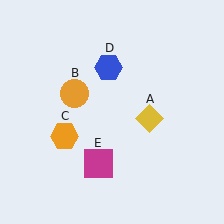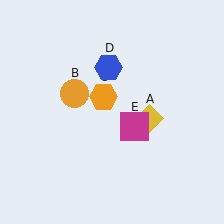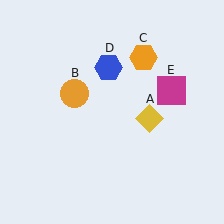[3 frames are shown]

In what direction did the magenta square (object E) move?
The magenta square (object E) moved up and to the right.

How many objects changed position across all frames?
2 objects changed position: orange hexagon (object C), magenta square (object E).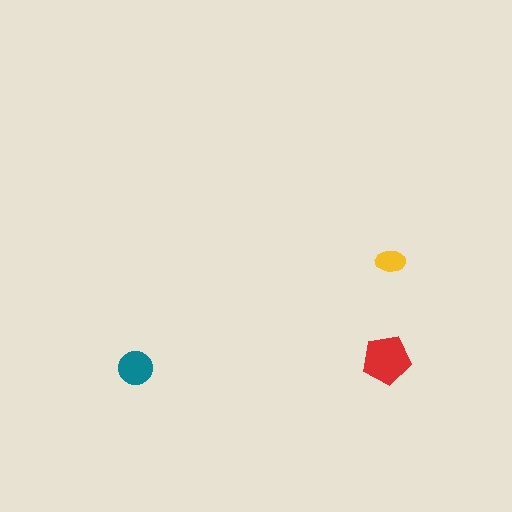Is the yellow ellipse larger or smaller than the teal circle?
Smaller.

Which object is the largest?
The red pentagon.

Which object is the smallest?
The yellow ellipse.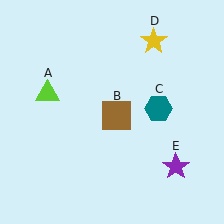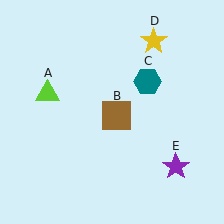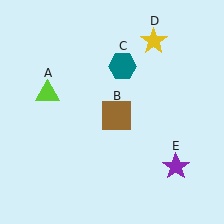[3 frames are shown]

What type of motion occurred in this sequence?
The teal hexagon (object C) rotated counterclockwise around the center of the scene.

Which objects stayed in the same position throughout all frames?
Lime triangle (object A) and brown square (object B) and yellow star (object D) and purple star (object E) remained stationary.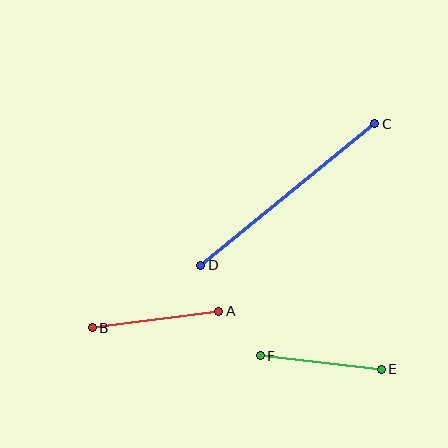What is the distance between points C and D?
The distance is approximately 224 pixels.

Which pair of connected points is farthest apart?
Points C and D are farthest apart.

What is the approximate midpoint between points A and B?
The midpoint is at approximately (156, 320) pixels.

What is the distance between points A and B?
The distance is approximately 128 pixels.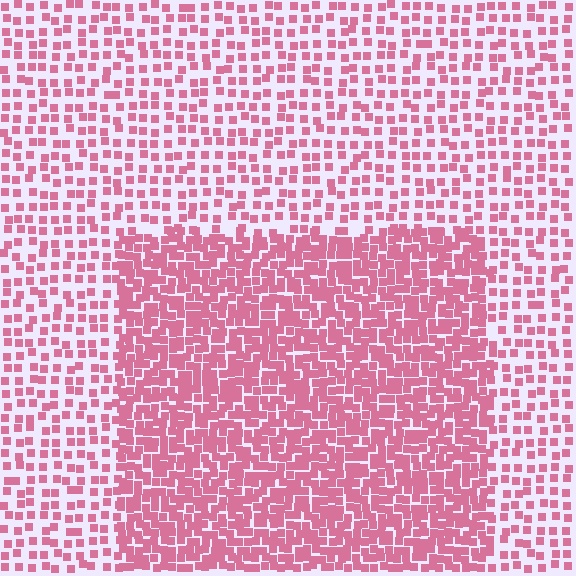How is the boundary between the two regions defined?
The boundary is defined by a change in element density (approximately 2.2x ratio). All elements are the same color, size, and shape.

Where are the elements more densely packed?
The elements are more densely packed inside the rectangle boundary.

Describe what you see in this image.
The image contains small pink elements arranged at two different densities. A rectangle-shaped region is visible where the elements are more densely packed than the surrounding area.